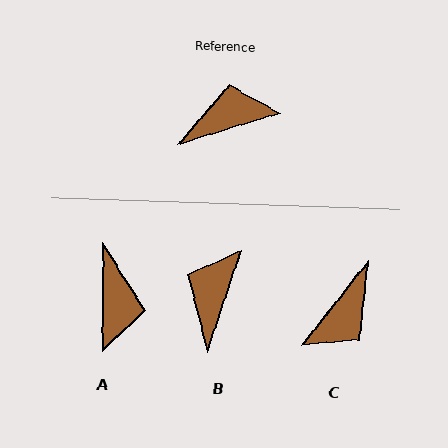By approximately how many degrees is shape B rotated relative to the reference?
Approximately 54 degrees counter-clockwise.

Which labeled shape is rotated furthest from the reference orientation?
C, about 145 degrees away.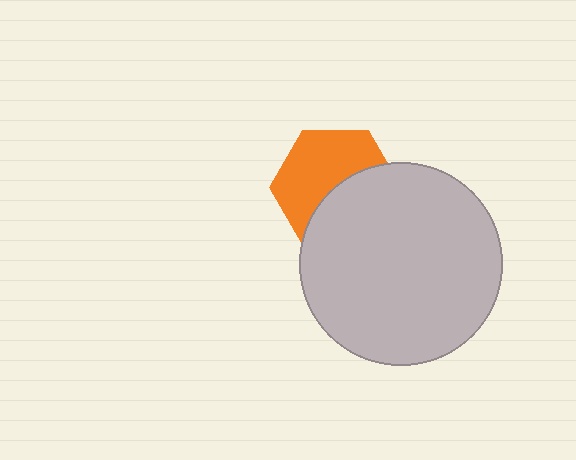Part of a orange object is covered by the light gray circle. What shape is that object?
It is a hexagon.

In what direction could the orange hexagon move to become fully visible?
The orange hexagon could move up. That would shift it out from behind the light gray circle entirely.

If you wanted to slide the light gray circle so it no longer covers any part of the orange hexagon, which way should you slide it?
Slide it down — that is the most direct way to separate the two shapes.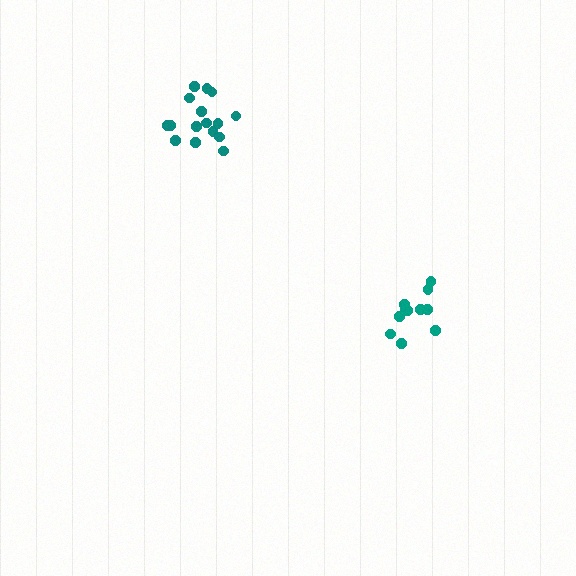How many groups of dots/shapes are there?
There are 2 groups.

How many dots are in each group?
Group 1: 16 dots, Group 2: 11 dots (27 total).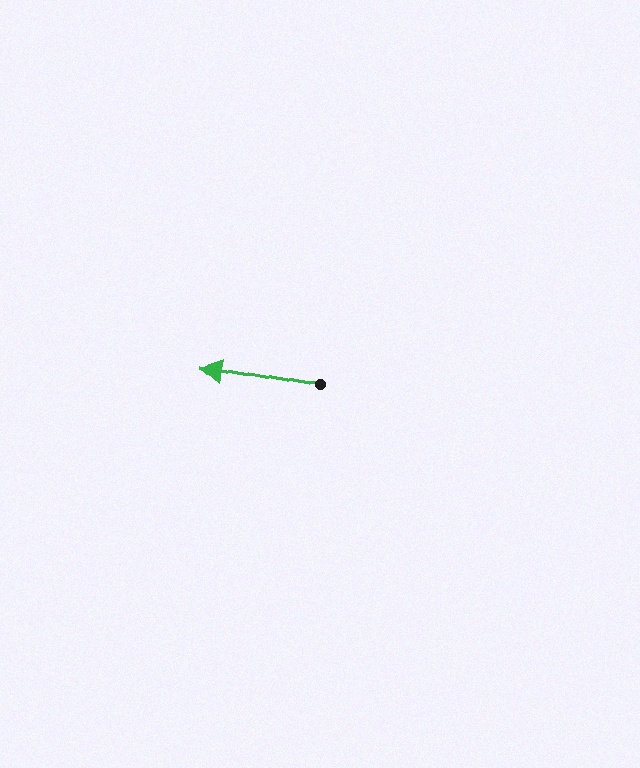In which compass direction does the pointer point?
West.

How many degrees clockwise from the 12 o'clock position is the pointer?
Approximately 280 degrees.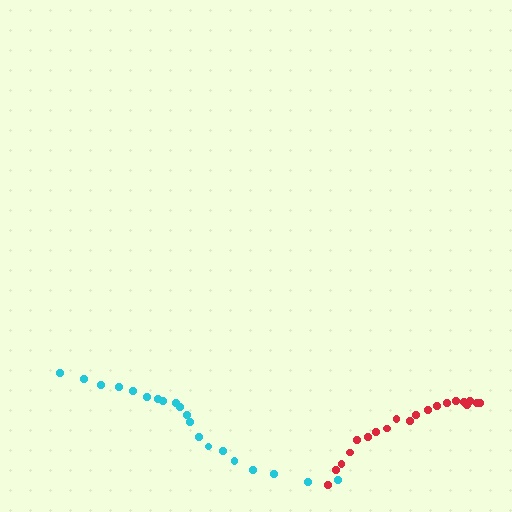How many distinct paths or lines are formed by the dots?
There are 2 distinct paths.